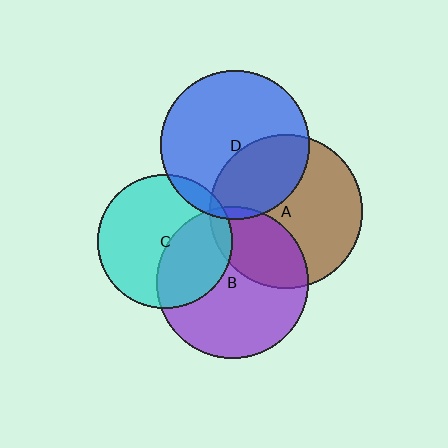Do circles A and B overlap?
Yes.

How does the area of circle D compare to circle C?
Approximately 1.2 times.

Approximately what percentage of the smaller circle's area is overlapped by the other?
Approximately 30%.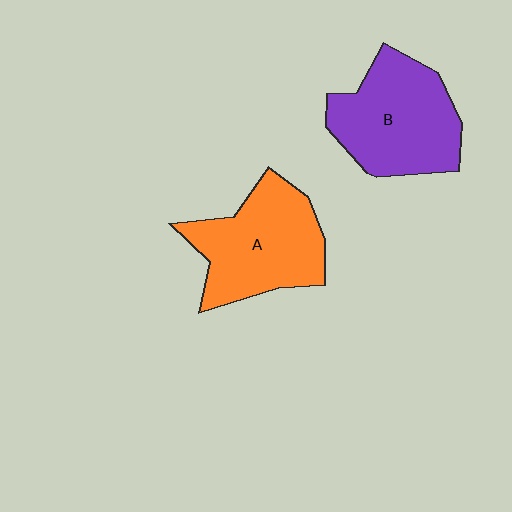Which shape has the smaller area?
Shape A (orange).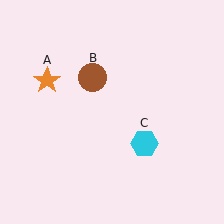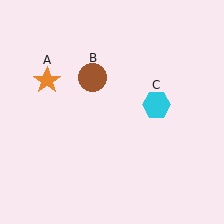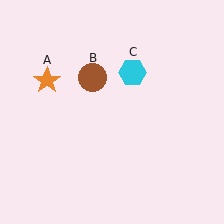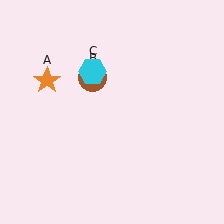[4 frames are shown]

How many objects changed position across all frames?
1 object changed position: cyan hexagon (object C).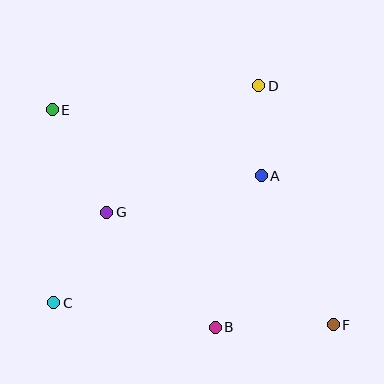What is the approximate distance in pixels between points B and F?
The distance between B and F is approximately 118 pixels.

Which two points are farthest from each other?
Points E and F are farthest from each other.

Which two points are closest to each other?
Points A and D are closest to each other.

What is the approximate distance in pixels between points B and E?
The distance between B and E is approximately 272 pixels.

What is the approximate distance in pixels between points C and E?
The distance between C and E is approximately 193 pixels.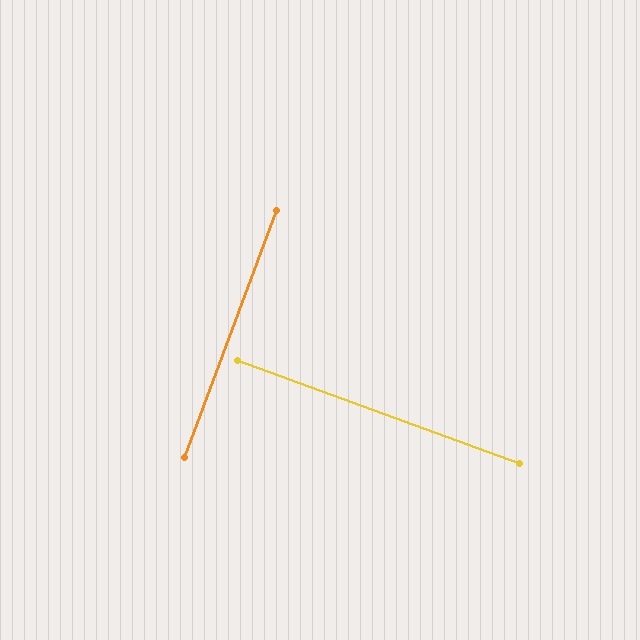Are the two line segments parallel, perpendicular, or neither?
Perpendicular — they meet at approximately 90°.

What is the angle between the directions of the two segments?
Approximately 90 degrees.